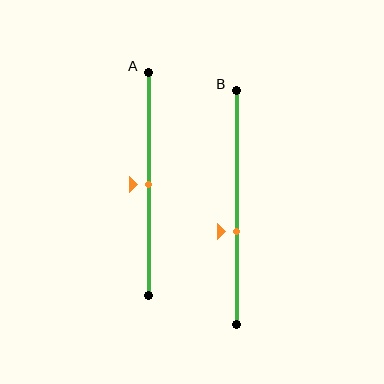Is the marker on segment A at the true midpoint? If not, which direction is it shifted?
Yes, the marker on segment A is at the true midpoint.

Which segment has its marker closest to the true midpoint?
Segment A has its marker closest to the true midpoint.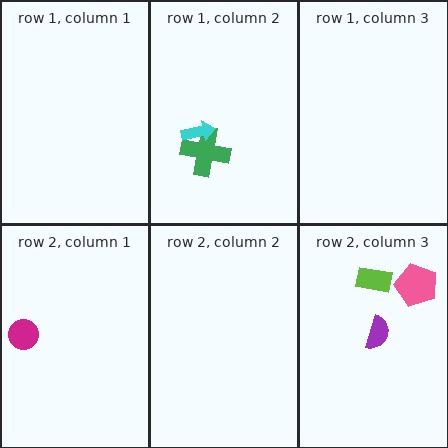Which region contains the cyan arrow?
The row 1, column 2 region.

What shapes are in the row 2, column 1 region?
The magenta circle.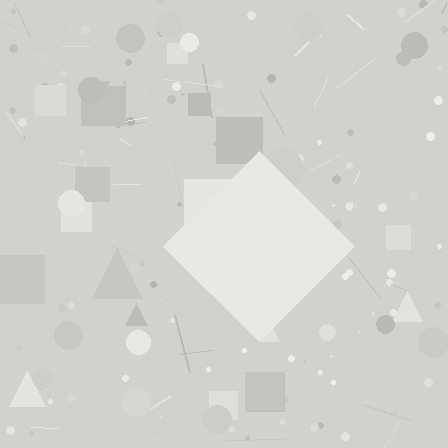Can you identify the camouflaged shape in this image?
The camouflaged shape is a diamond.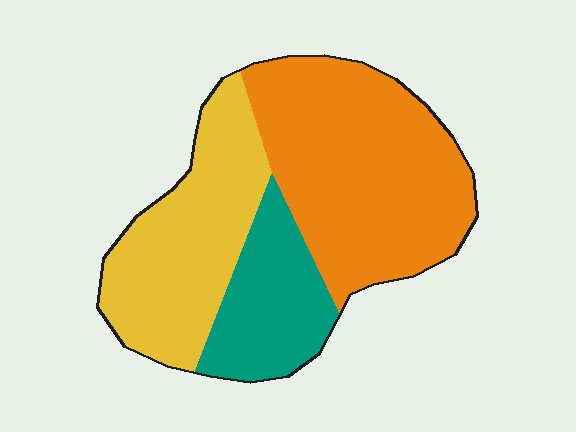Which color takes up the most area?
Orange, at roughly 45%.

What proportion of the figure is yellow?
Yellow covers 33% of the figure.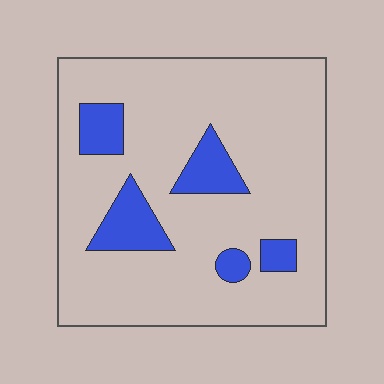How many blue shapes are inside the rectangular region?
5.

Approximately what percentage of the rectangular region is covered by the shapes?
Approximately 15%.